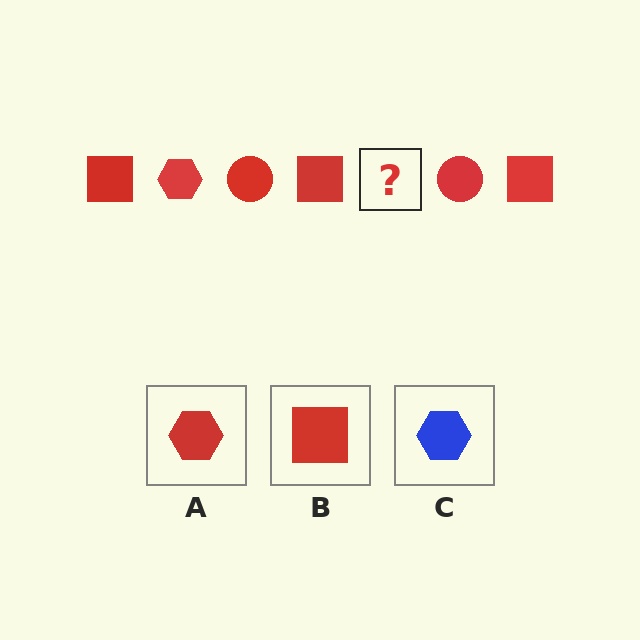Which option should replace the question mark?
Option A.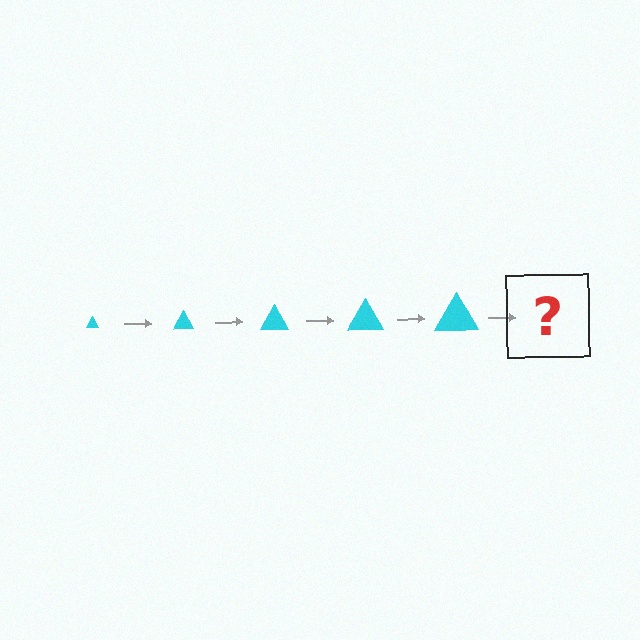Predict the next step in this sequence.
The next step is a cyan triangle, larger than the previous one.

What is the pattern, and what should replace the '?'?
The pattern is that the triangle gets progressively larger each step. The '?' should be a cyan triangle, larger than the previous one.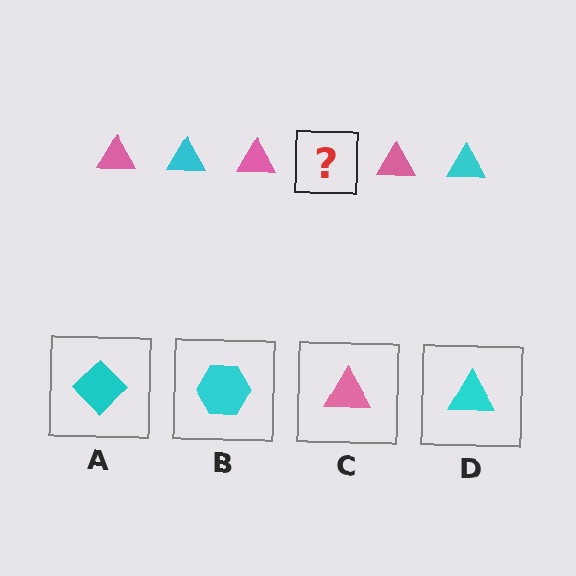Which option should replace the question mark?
Option D.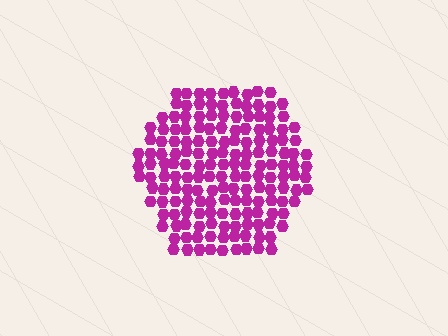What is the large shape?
The large shape is a hexagon.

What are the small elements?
The small elements are hexagons.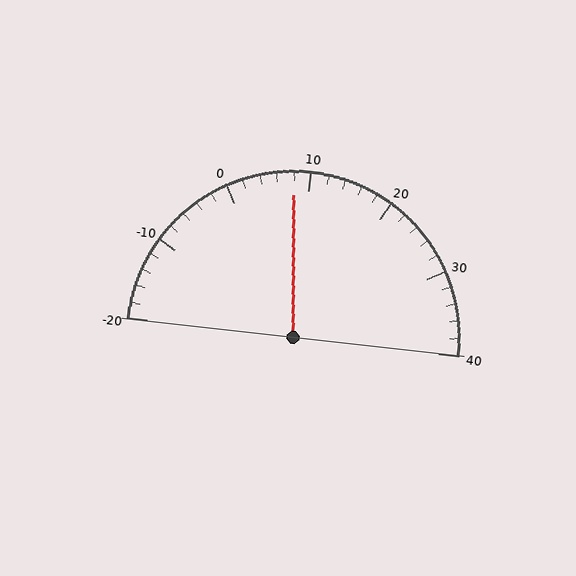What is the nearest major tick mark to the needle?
The nearest major tick mark is 10.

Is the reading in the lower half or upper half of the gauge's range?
The reading is in the lower half of the range (-20 to 40).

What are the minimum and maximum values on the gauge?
The gauge ranges from -20 to 40.